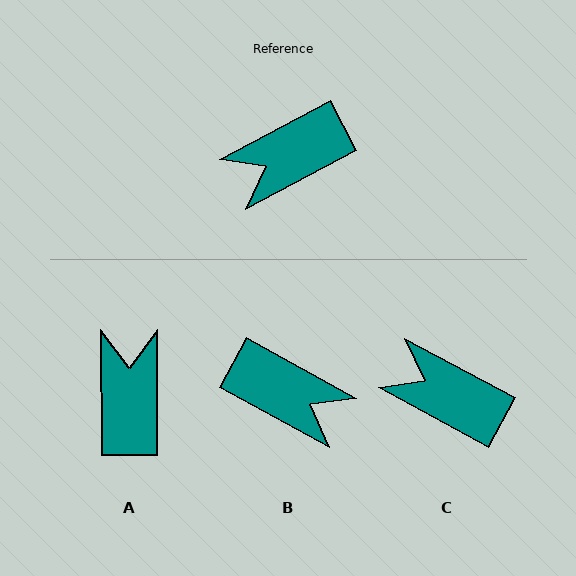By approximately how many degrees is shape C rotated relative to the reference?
Approximately 57 degrees clockwise.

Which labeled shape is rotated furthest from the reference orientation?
B, about 123 degrees away.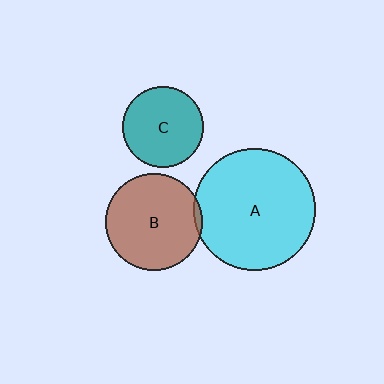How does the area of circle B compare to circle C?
Approximately 1.4 times.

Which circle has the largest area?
Circle A (cyan).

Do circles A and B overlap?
Yes.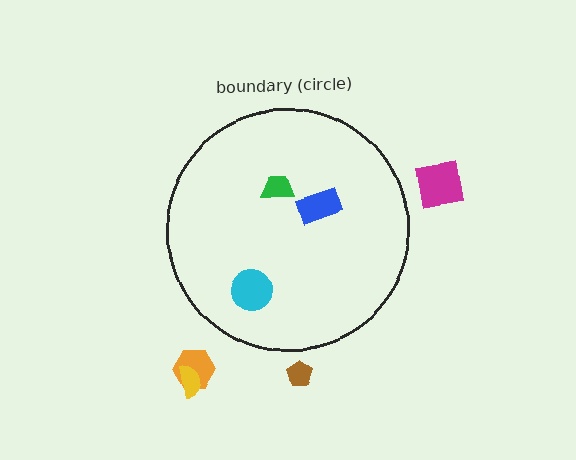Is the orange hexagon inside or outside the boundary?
Outside.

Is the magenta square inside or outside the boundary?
Outside.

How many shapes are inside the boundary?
3 inside, 4 outside.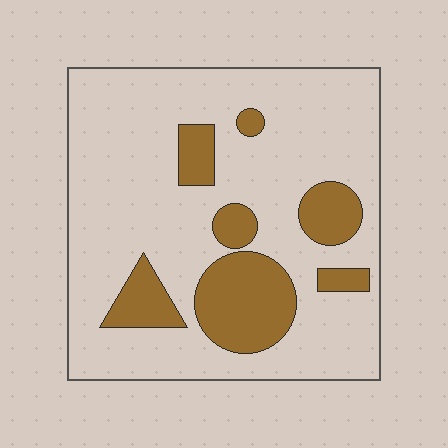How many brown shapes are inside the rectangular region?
7.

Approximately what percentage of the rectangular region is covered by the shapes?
Approximately 20%.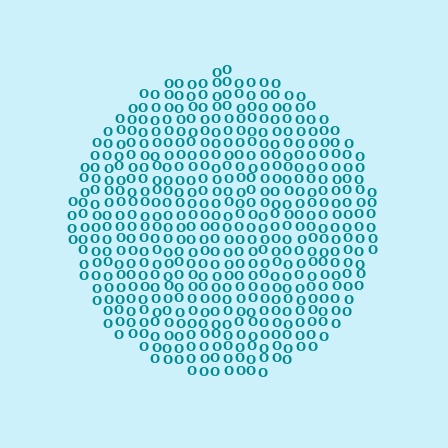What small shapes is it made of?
It is made of small letter O's.